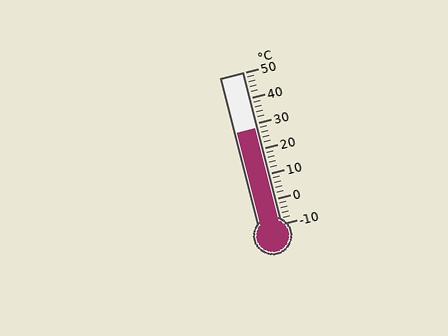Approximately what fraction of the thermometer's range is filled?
The thermometer is filled to approximately 65% of its range.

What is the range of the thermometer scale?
The thermometer scale ranges from -10°C to 50°C.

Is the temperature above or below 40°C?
The temperature is below 40°C.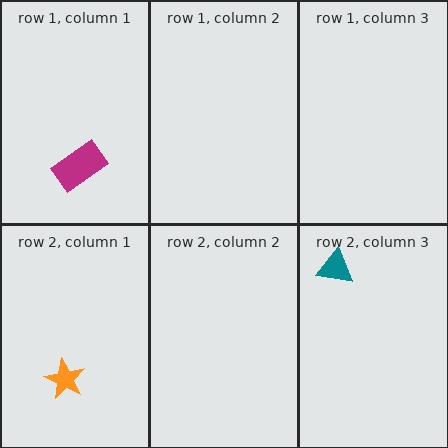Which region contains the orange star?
The row 2, column 1 region.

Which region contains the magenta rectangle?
The row 1, column 1 region.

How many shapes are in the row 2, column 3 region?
1.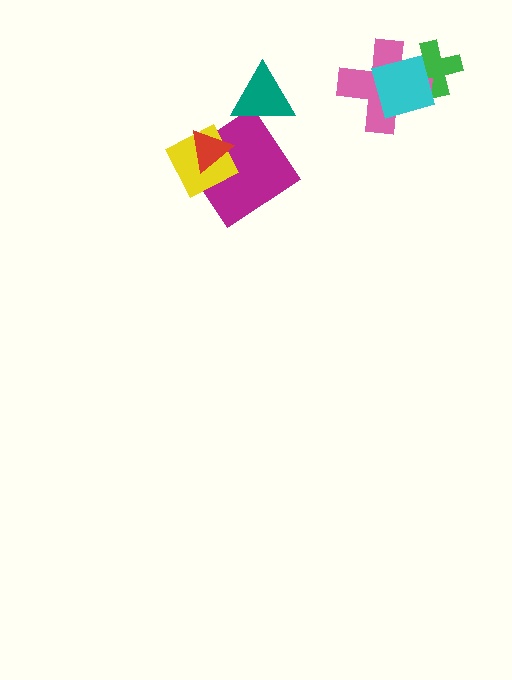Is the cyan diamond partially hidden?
No, no other shape covers it.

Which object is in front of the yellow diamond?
The red triangle is in front of the yellow diamond.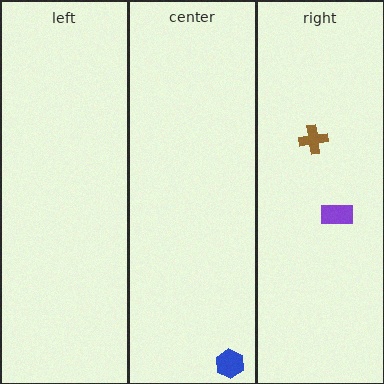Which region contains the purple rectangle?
The right region.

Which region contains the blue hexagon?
The center region.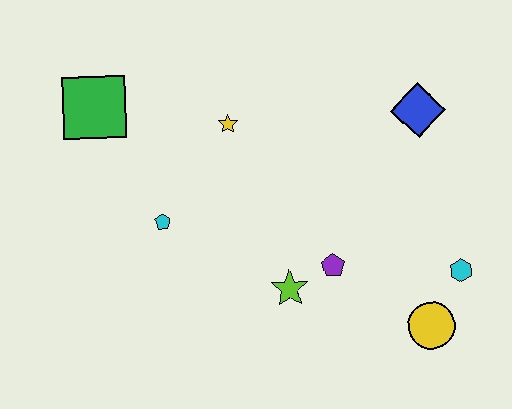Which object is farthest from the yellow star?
The yellow circle is farthest from the yellow star.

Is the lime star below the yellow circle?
No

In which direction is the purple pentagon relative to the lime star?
The purple pentagon is to the right of the lime star.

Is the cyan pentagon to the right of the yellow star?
No